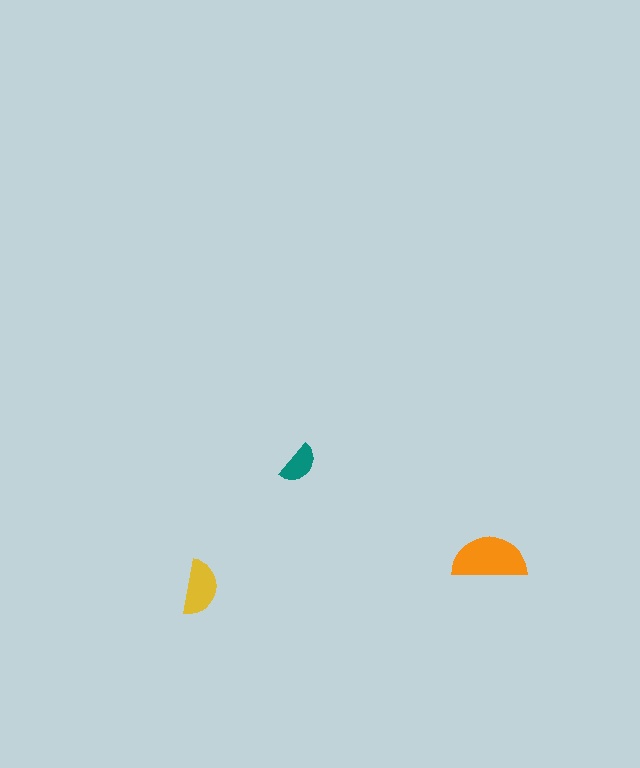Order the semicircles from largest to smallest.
the orange one, the yellow one, the teal one.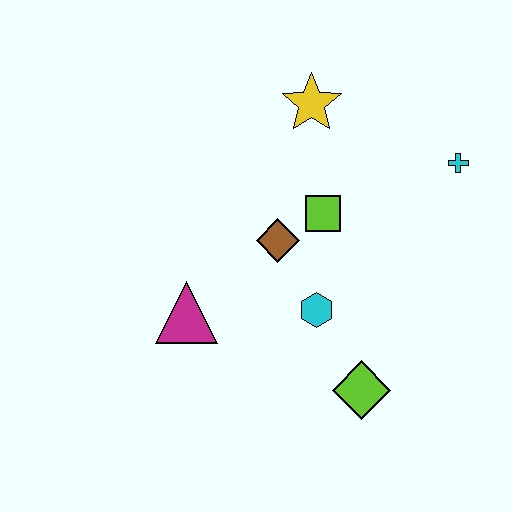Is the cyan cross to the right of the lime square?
Yes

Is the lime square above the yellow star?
No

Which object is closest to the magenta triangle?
The brown diamond is closest to the magenta triangle.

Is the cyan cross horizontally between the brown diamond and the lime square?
No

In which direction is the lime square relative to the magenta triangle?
The lime square is to the right of the magenta triangle.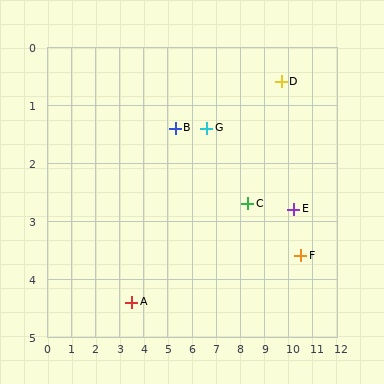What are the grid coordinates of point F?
Point F is at approximately (10.5, 3.6).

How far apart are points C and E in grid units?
Points C and E are about 1.9 grid units apart.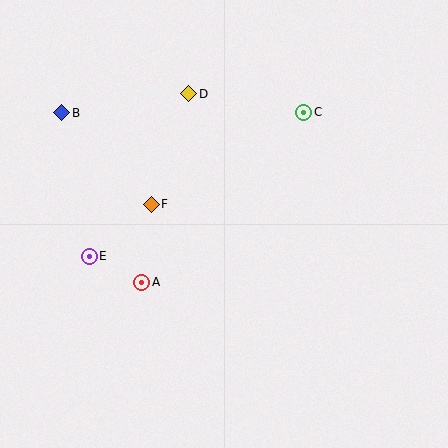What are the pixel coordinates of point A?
Point A is at (142, 282).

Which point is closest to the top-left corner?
Point B is closest to the top-left corner.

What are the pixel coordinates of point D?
Point D is at (189, 94).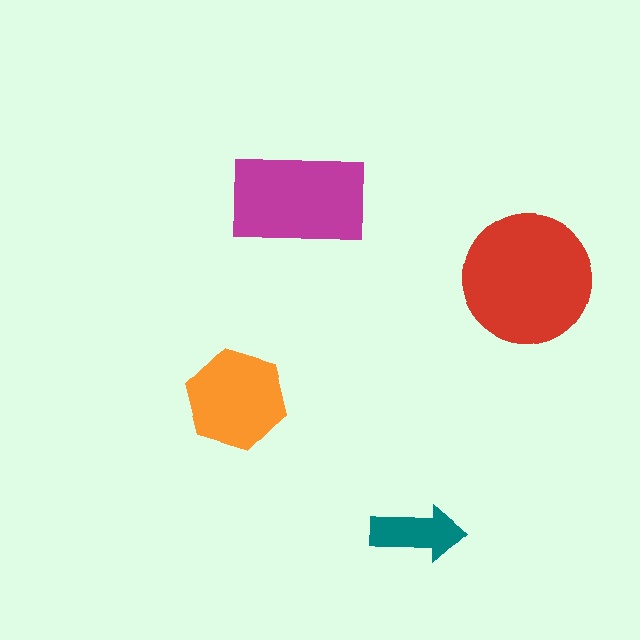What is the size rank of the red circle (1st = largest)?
1st.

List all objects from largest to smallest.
The red circle, the magenta rectangle, the orange hexagon, the teal arrow.